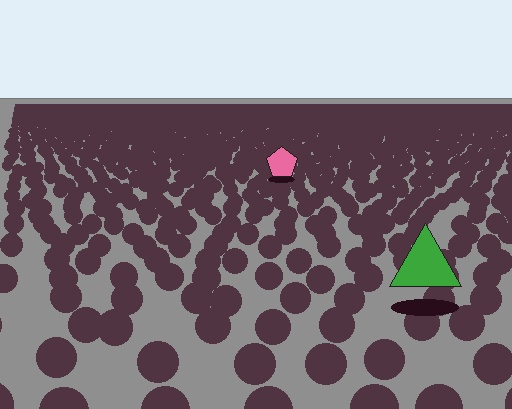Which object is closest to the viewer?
The green triangle is closest. The texture marks near it are larger and more spread out.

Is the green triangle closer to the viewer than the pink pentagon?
Yes. The green triangle is closer — you can tell from the texture gradient: the ground texture is coarser near it.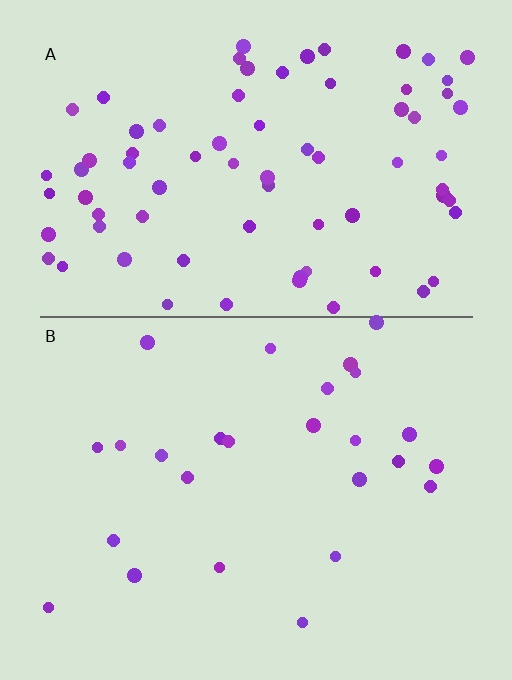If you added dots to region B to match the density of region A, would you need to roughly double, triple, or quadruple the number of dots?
Approximately triple.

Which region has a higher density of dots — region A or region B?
A (the top).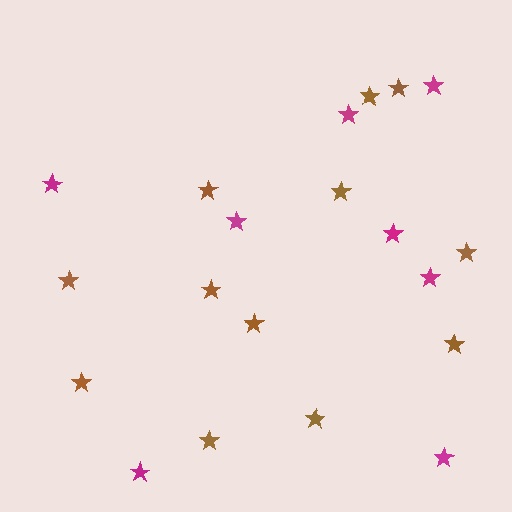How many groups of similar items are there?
There are 2 groups: one group of magenta stars (8) and one group of brown stars (12).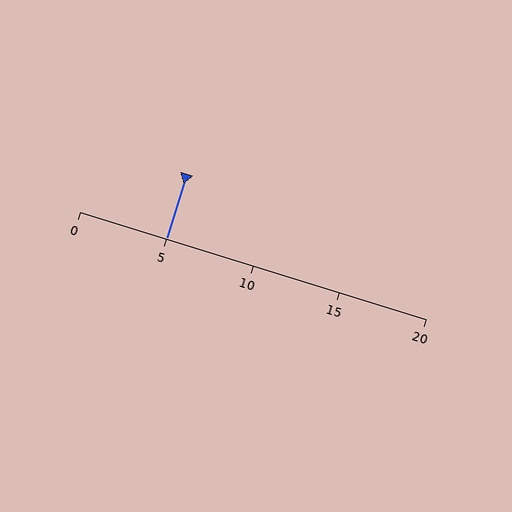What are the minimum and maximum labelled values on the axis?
The axis runs from 0 to 20.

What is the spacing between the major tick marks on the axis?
The major ticks are spaced 5 apart.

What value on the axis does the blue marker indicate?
The marker indicates approximately 5.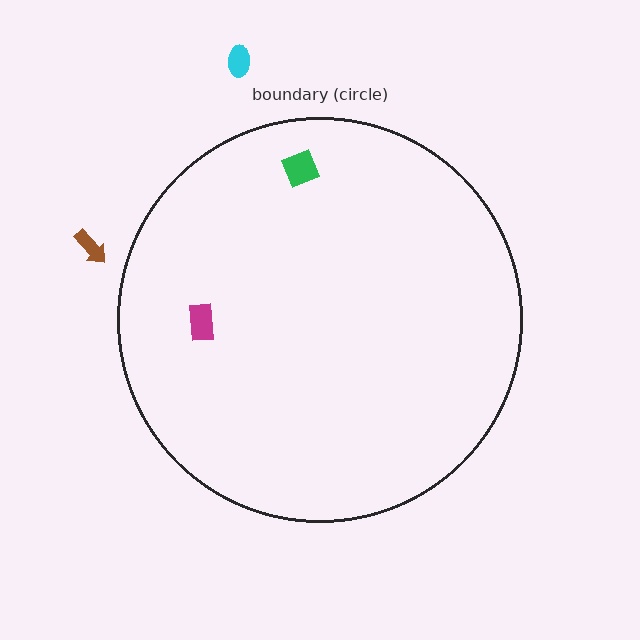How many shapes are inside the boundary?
2 inside, 2 outside.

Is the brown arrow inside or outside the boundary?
Outside.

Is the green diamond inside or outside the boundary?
Inside.